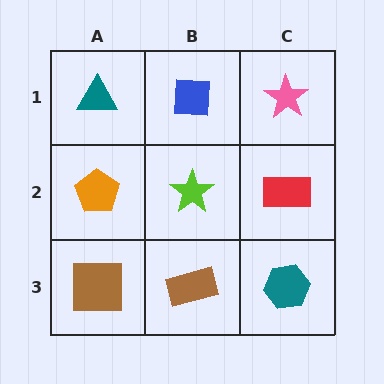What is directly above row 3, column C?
A red rectangle.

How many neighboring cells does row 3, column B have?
3.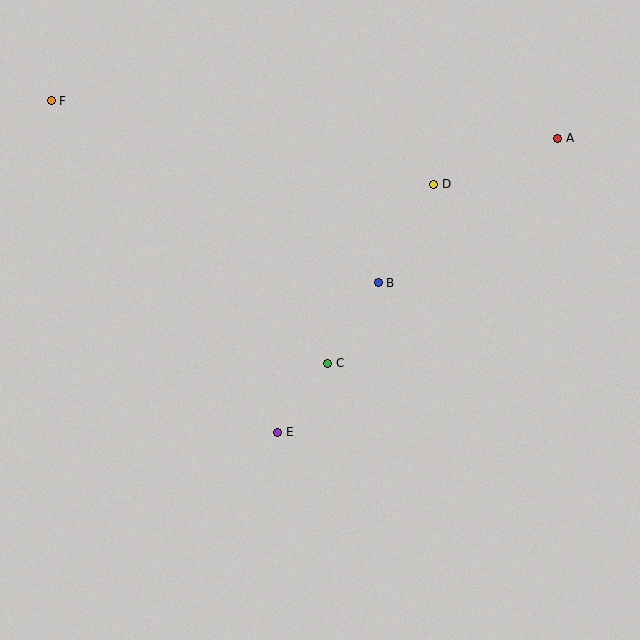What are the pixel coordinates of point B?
Point B is at (378, 283).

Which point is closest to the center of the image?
Point C at (328, 363) is closest to the center.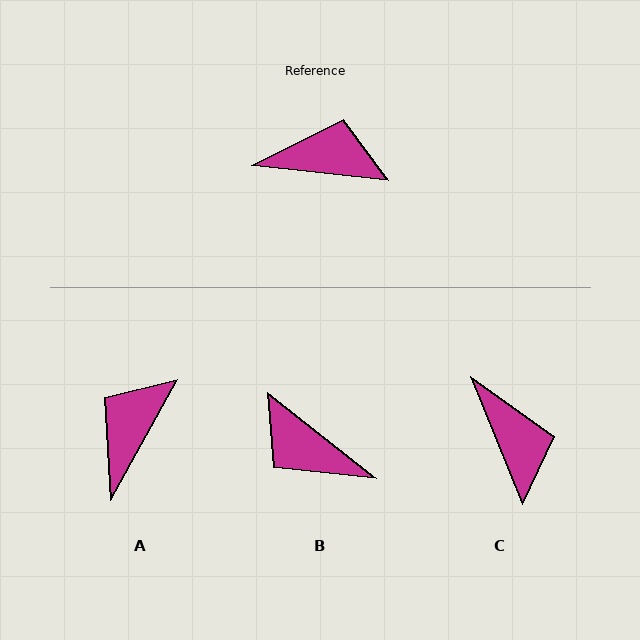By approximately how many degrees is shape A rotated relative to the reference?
Approximately 67 degrees counter-clockwise.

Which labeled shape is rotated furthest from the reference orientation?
B, about 148 degrees away.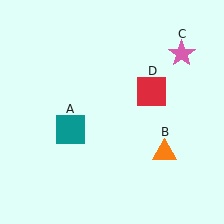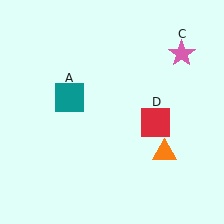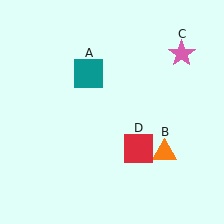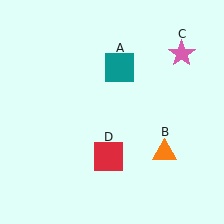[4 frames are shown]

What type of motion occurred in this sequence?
The teal square (object A), red square (object D) rotated clockwise around the center of the scene.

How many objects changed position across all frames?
2 objects changed position: teal square (object A), red square (object D).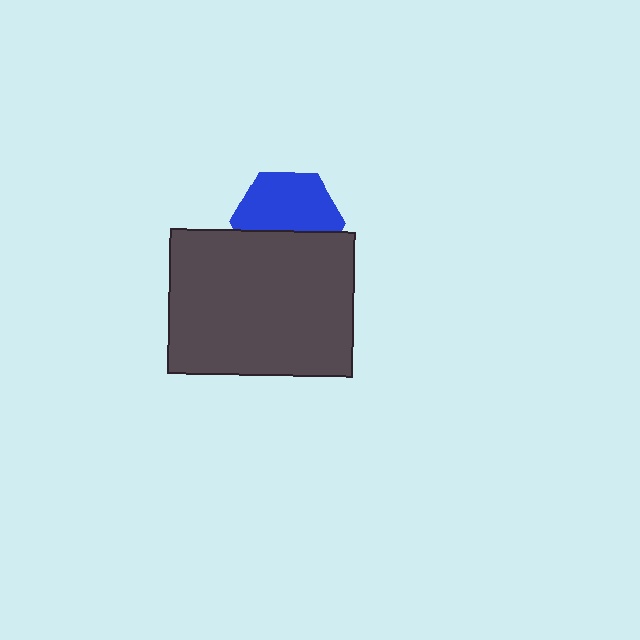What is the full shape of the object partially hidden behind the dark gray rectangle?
The partially hidden object is a blue hexagon.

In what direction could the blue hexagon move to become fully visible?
The blue hexagon could move up. That would shift it out from behind the dark gray rectangle entirely.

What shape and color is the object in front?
The object in front is a dark gray rectangle.